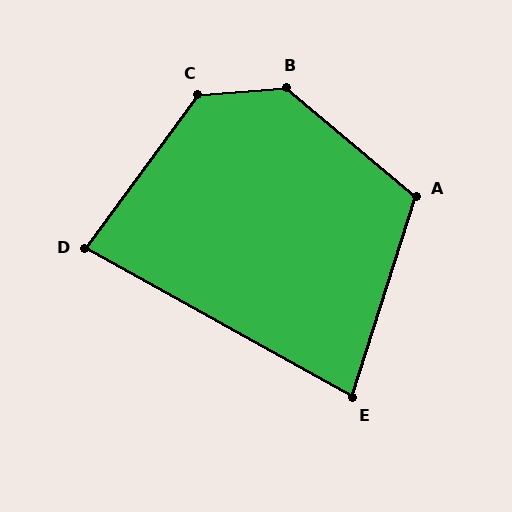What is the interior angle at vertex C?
Approximately 131 degrees (obtuse).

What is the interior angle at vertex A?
Approximately 112 degrees (obtuse).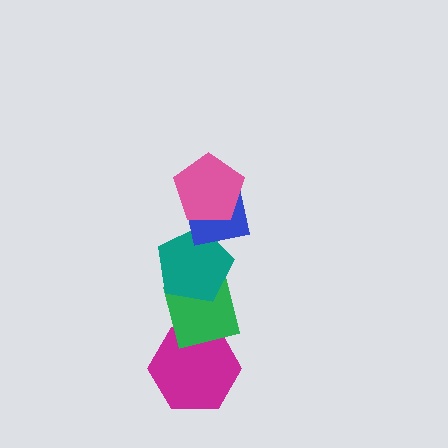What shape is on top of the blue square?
The pink pentagon is on top of the blue square.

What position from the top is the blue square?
The blue square is 2nd from the top.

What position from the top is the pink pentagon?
The pink pentagon is 1st from the top.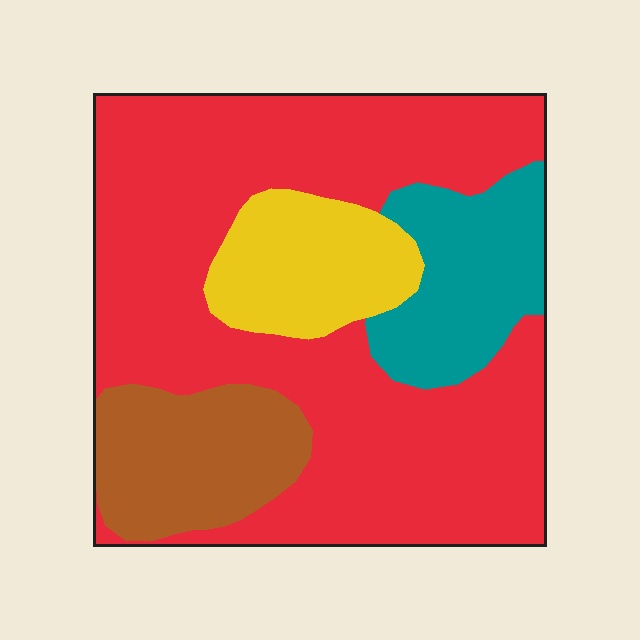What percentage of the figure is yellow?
Yellow takes up about one eighth (1/8) of the figure.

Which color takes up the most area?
Red, at roughly 60%.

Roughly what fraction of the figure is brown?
Brown covers 14% of the figure.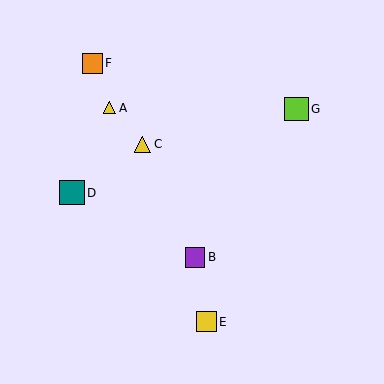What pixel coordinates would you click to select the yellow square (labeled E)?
Click at (206, 322) to select the yellow square E.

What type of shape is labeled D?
Shape D is a teal square.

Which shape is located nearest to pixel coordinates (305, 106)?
The lime square (labeled G) at (296, 109) is nearest to that location.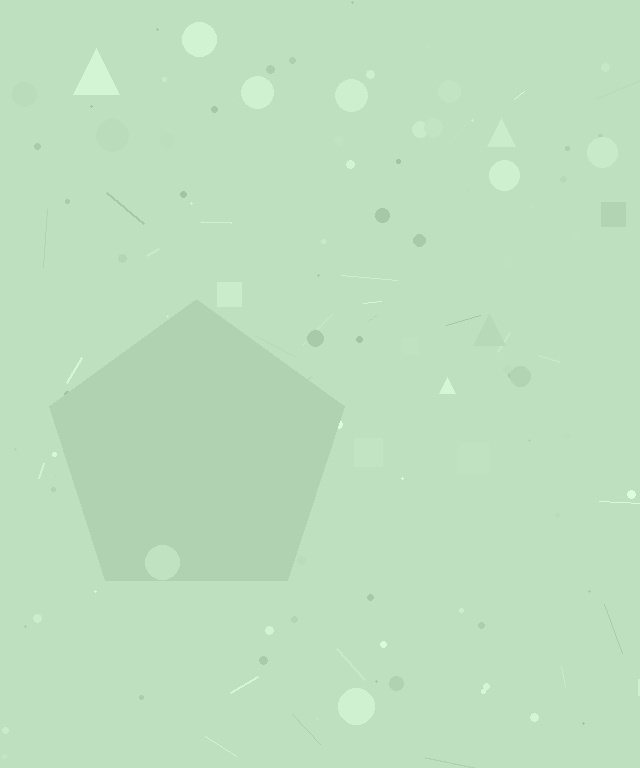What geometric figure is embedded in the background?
A pentagon is embedded in the background.